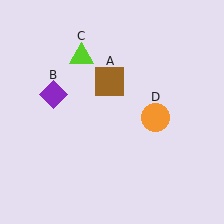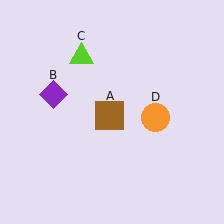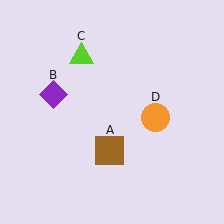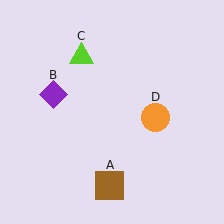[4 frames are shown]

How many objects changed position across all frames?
1 object changed position: brown square (object A).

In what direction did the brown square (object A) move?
The brown square (object A) moved down.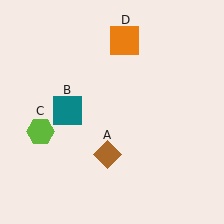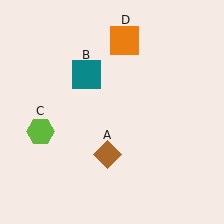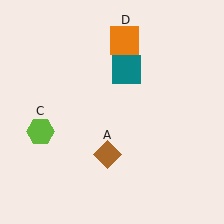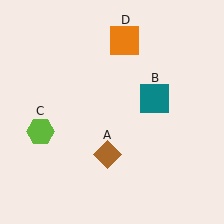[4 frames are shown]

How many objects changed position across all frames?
1 object changed position: teal square (object B).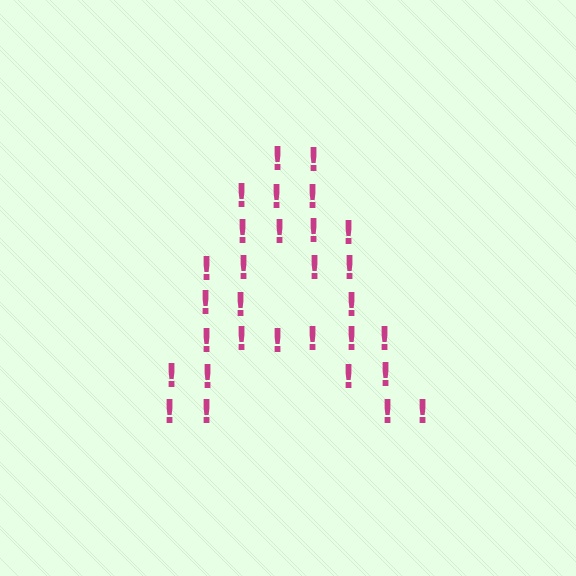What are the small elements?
The small elements are exclamation marks.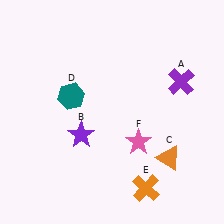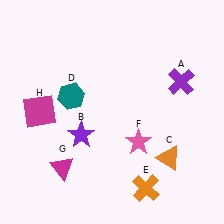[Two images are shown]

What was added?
A magenta triangle (G), a magenta square (H) were added in Image 2.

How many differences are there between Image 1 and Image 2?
There are 2 differences between the two images.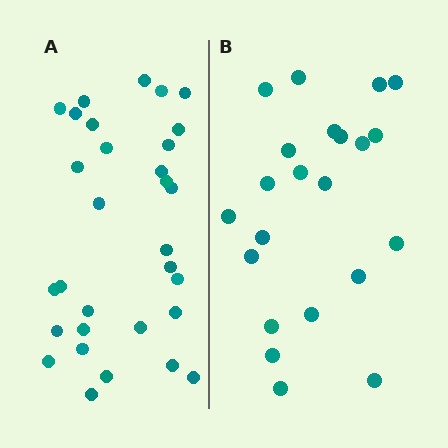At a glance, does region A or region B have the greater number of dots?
Region A (the left region) has more dots.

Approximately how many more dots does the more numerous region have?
Region A has roughly 8 or so more dots than region B.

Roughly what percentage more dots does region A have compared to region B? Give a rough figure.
About 40% more.